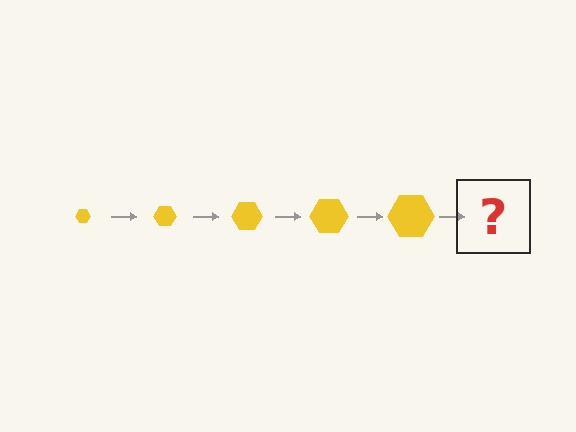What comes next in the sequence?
The next element should be a yellow hexagon, larger than the previous one.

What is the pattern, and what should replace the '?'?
The pattern is that the hexagon gets progressively larger each step. The '?' should be a yellow hexagon, larger than the previous one.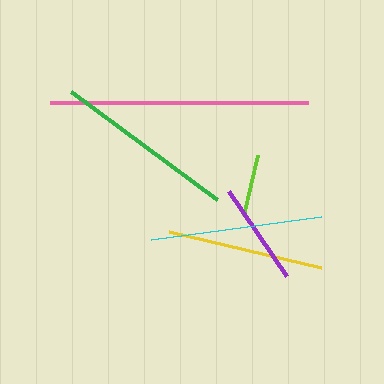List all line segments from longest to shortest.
From longest to shortest: pink, green, cyan, yellow, purple, lime.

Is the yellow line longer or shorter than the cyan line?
The cyan line is longer than the yellow line.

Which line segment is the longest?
The pink line is the longest at approximately 258 pixels.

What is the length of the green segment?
The green segment is approximately 182 pixels long.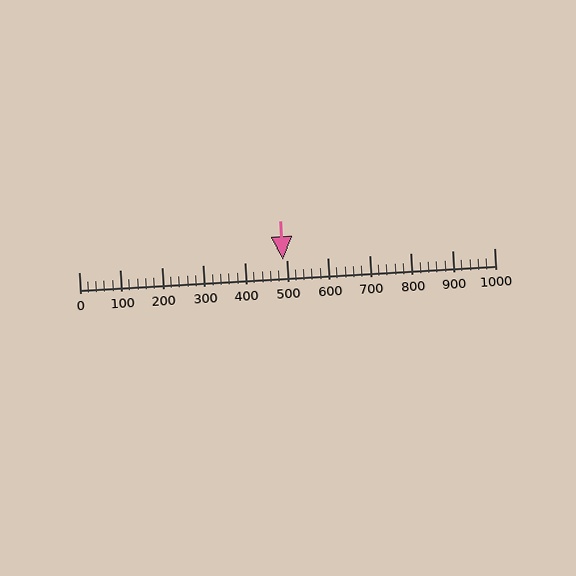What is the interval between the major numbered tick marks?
The major tick marks are spaced 100 units apart.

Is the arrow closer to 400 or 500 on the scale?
The arrow is closer to 500.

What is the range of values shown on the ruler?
The ruler shows values from 0 to 1000.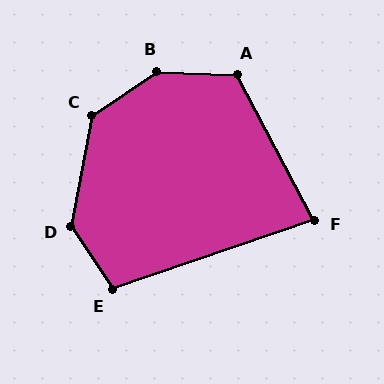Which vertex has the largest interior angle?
B, at approximately 143 degrees.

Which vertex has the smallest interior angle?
F, at approximately 81 degrees.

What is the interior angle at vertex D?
Approximately 136 degrees (obtuse).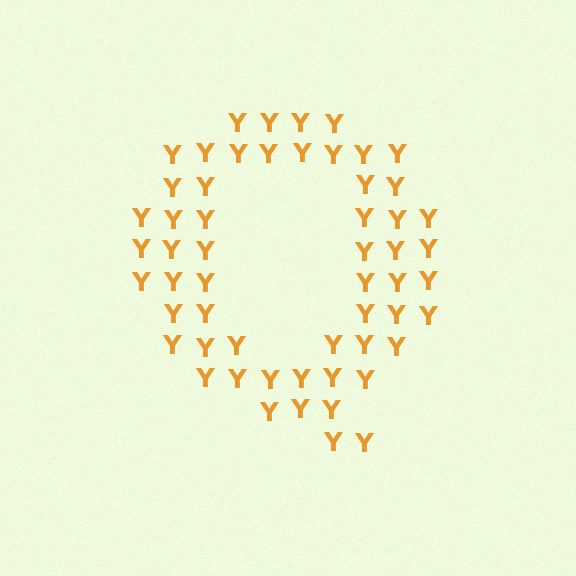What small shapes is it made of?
It is made of small letter Y's.